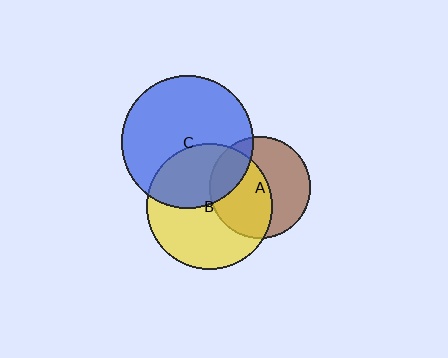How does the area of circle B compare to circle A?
Approximately 1.5 times.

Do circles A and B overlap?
Yes.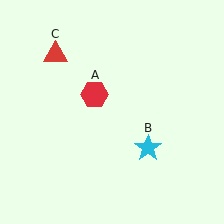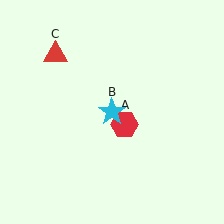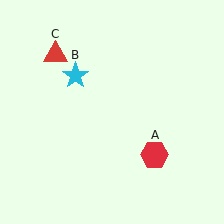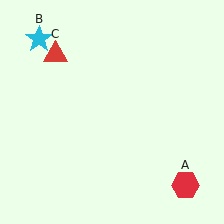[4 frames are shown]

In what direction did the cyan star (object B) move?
The cyan star (object B) moved up and to the left.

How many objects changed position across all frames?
2 objects changed position: red hexagon (object A), cyan star (object B).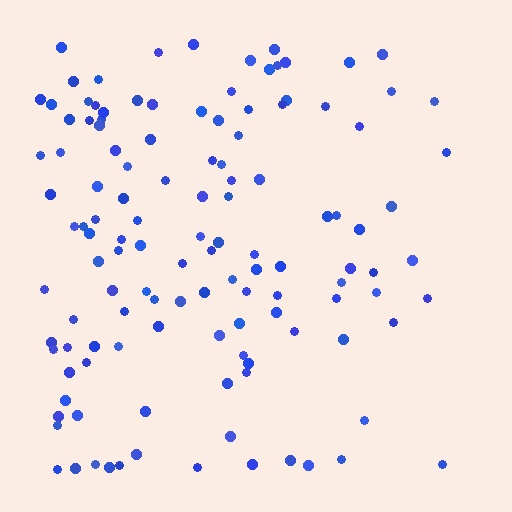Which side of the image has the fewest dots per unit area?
The right.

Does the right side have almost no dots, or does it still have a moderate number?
Still a moderate number, just noticeably fewer than the left.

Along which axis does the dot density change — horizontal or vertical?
Horizontal.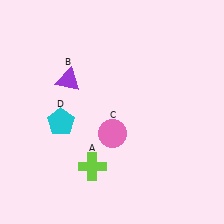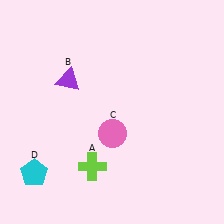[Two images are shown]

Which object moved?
The cyan pentagon (D) moved down.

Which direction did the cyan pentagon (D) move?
The cyan pentagon (D) moved down.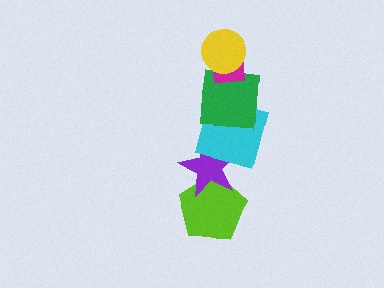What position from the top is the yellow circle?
The yellow circle is 1st from the top.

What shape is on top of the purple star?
The cyan square is on top of the purple star.